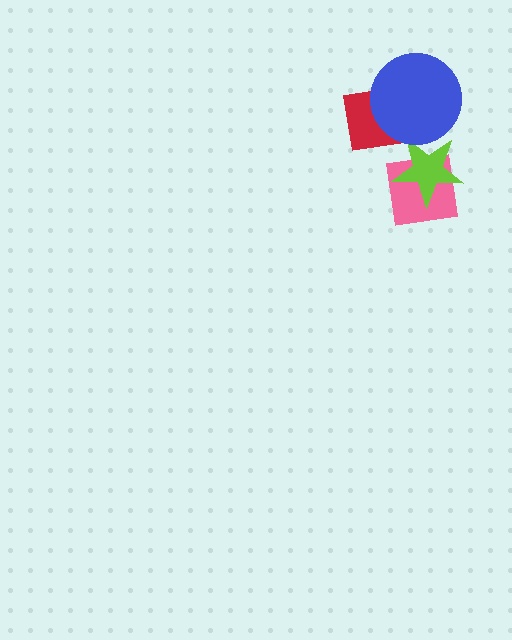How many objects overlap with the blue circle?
2 objects overlap with the blue circle.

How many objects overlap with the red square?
1 object overlaps with the red square.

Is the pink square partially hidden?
Yes, it is partially covered by another shape.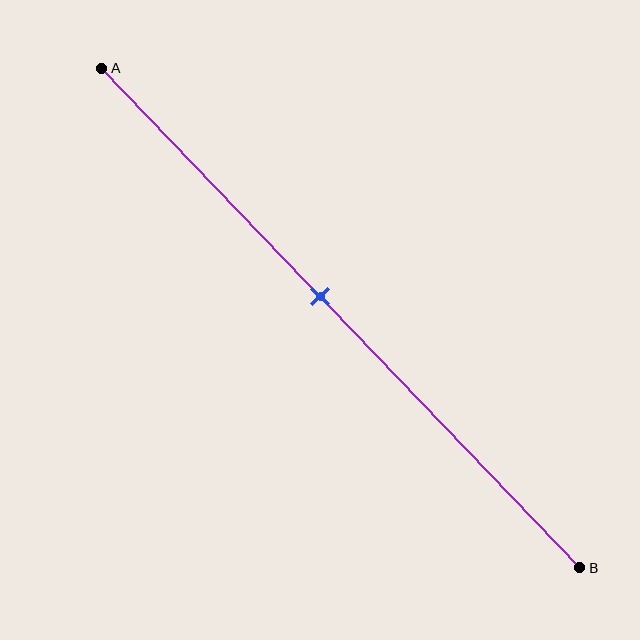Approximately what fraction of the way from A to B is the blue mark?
The blue mark is approximately 45% of the way from A to B.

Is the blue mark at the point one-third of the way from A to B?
No, the mark is at about 45% from A, not at the 33% one-third point.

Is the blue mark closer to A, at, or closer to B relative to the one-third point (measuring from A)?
The blue mark is closer to point B than the one-third point of segment AB.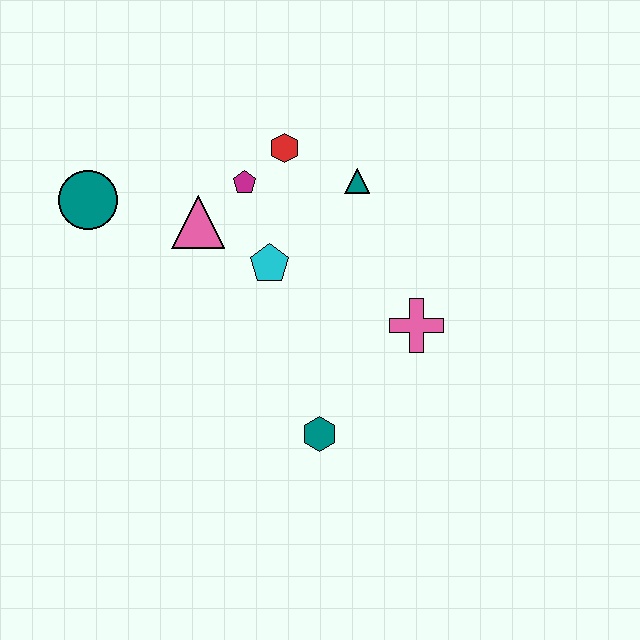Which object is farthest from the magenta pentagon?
The teal hexagon is farthest from the magenta pentagon.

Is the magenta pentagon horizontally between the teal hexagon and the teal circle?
Yes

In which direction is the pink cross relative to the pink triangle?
The pink cross is to the right of the pink triangle.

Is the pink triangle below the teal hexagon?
No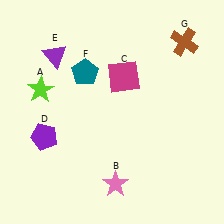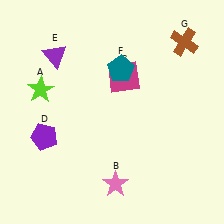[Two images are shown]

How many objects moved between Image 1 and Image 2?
1 object moved between the two images.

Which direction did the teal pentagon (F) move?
The teal pentagon (F) moved right.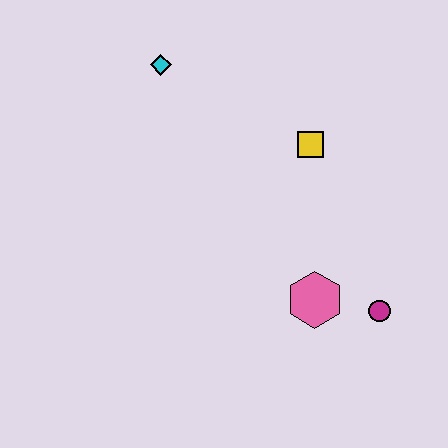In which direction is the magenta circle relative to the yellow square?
The magenta circle is below the yellow square.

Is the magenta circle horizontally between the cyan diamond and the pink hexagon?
No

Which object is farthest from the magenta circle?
The cyan diamond is farthest from the magenta circle.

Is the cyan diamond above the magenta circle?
Yes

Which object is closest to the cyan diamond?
The yellow square is closest to the cyan diamond.